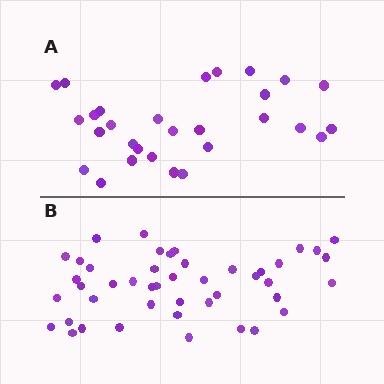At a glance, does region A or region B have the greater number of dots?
Region B (the bottom region) has more dots.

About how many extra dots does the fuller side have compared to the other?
Region B has approximately 15 more dots than region A.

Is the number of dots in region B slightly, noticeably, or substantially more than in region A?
Region B has substantially more. The ratio is roughly 1.6 to 1.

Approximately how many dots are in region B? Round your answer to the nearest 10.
About 40 dots. (The exact count is 45, which rounds to 40.)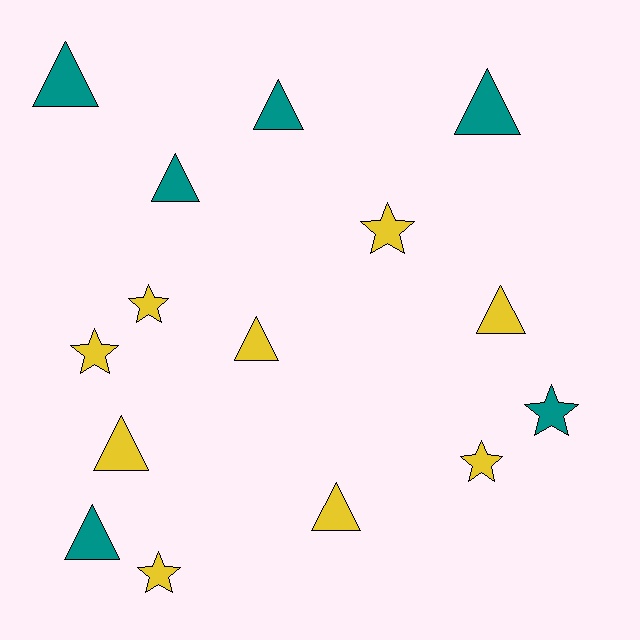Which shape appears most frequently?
Triangle, with 9 objects.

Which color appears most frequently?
Yellow, with 9 objects.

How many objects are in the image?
There are 15 objects.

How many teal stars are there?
There is 1 teal star.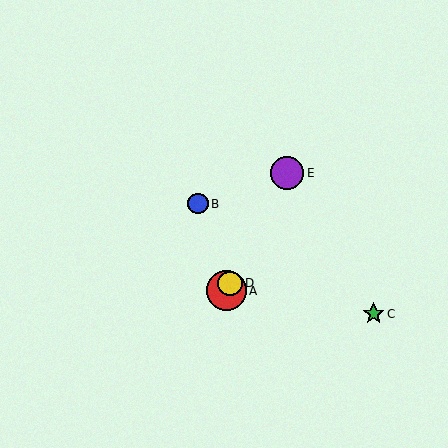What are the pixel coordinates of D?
Object D is at (230, 283).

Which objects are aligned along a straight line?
Objects A, D, E are aligned along a straight line.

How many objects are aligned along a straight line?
3 objects (A, D, E) are aligned along a straight line.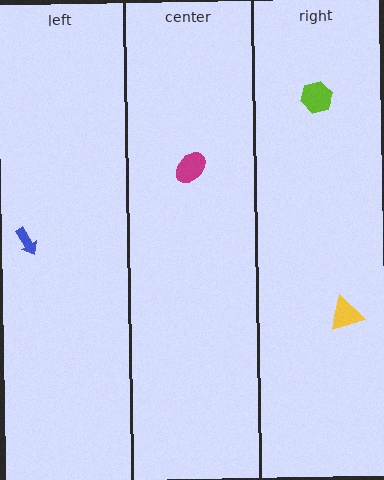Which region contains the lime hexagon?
The right region.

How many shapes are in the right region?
2.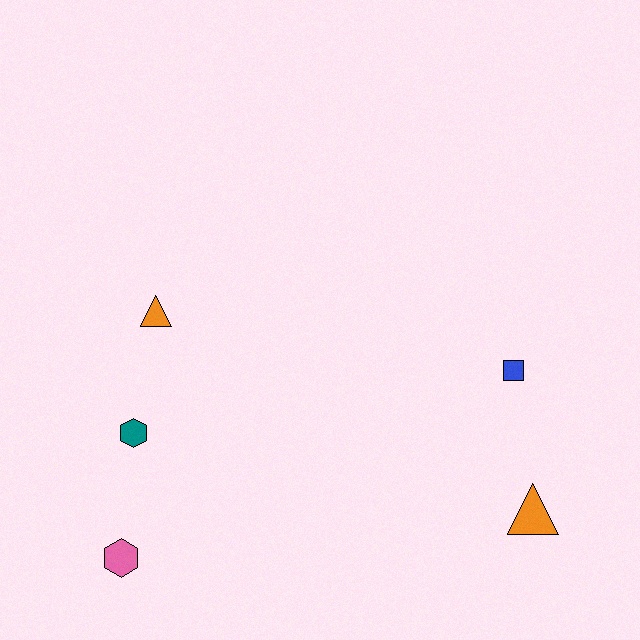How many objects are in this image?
There are 5 objects.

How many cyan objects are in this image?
There are no cyan objects.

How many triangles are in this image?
There are 2 triangles.